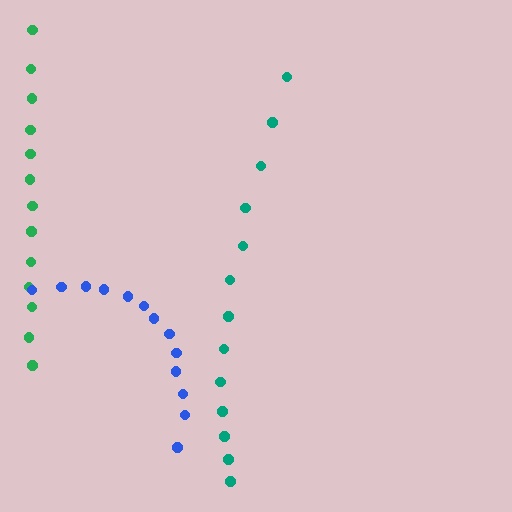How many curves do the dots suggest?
There are 3 distinct paths.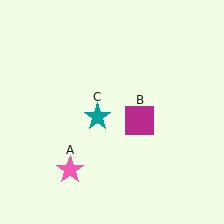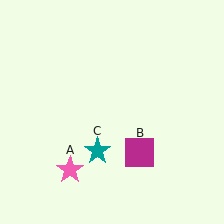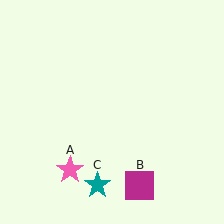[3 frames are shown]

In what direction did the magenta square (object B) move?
The magenta square (object B) moved down.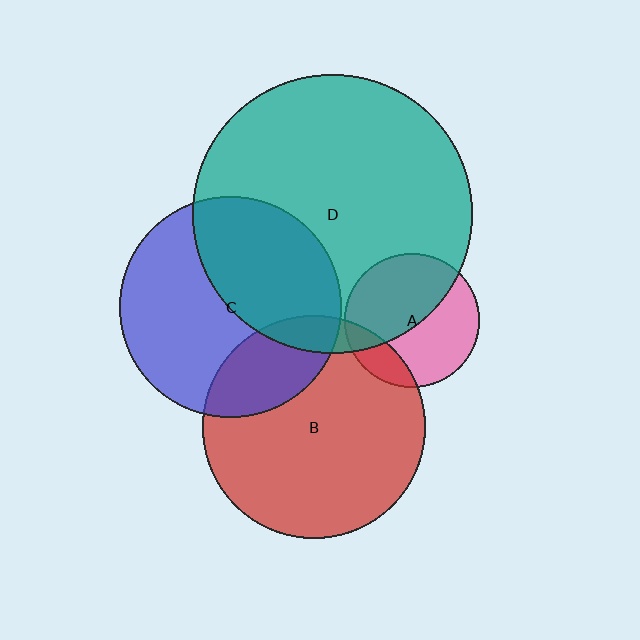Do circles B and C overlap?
Yes.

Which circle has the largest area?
Circle D (teal).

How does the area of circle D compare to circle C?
Approximately 1.6 times.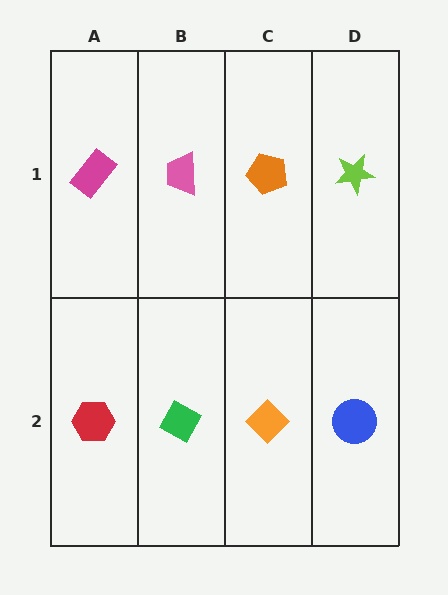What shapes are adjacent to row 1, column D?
A blue circle (row 2, column D), an orange pentagon (row 1, column C).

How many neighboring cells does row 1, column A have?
2.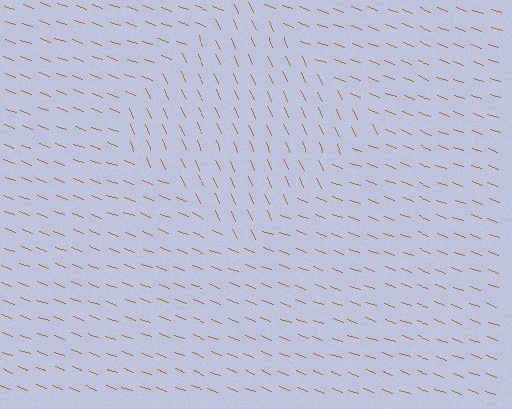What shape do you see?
I see a diamond.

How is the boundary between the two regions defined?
The boundary is defined purely by a change in line orientation (approximately 45 degrees difference). All lines are the same color and thickness.